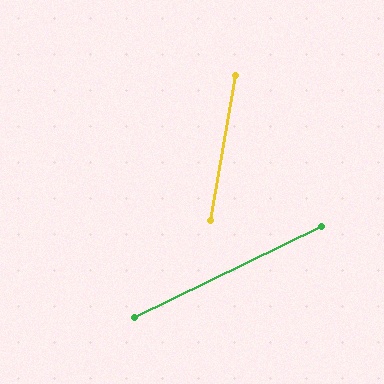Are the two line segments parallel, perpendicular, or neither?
Neither parallel nor perpendicular — they differ by about 54°.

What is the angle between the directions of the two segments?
Approximately 54 degrees.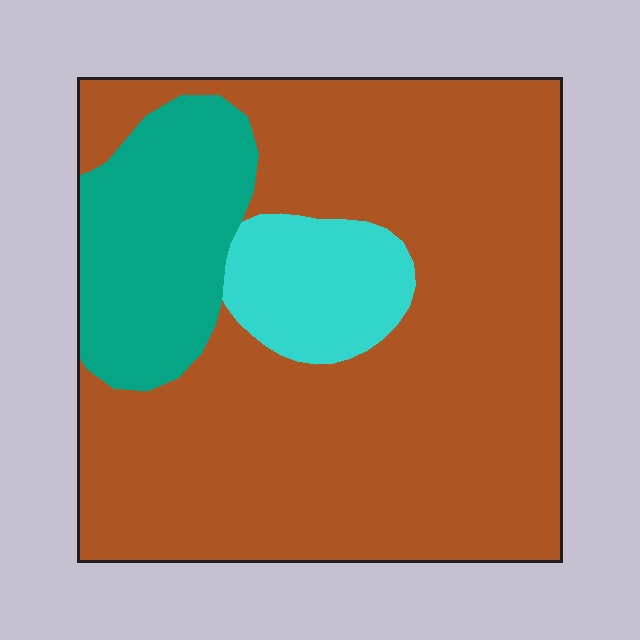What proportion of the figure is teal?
Teal covers 17% of the figure.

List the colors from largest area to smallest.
From largest to smallest: brown, teal, cyan.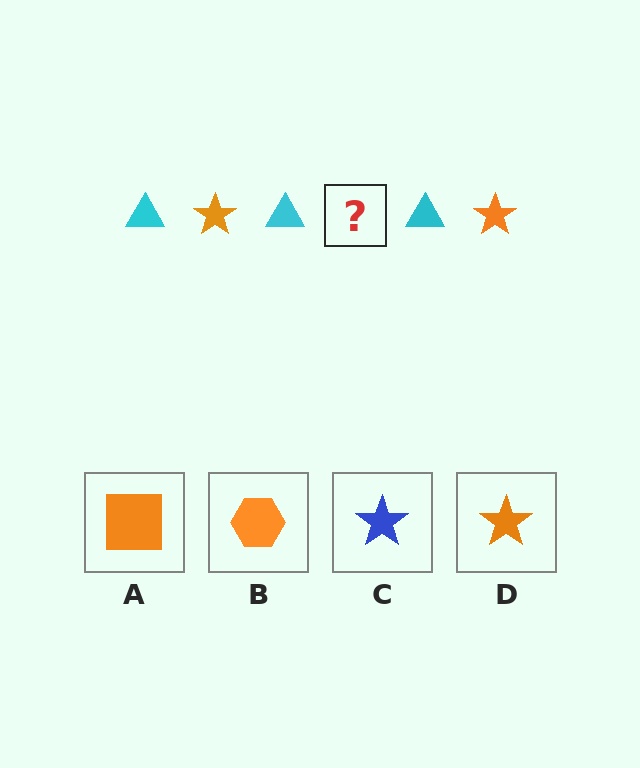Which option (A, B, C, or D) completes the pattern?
D.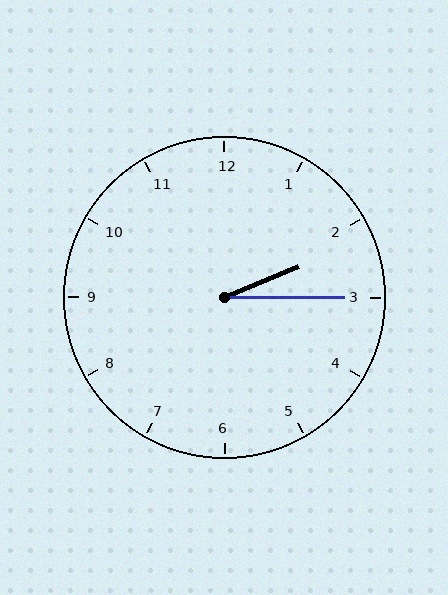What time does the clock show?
2:15.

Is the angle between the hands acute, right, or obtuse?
It is acute.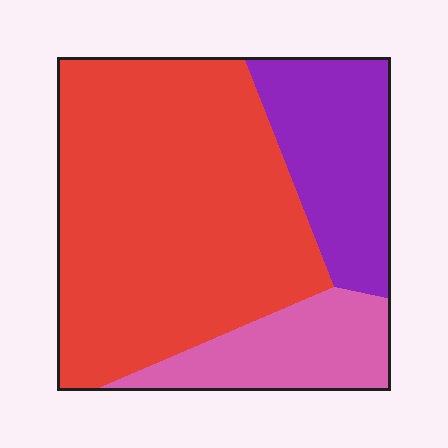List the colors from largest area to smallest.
From largest to smallest: red, purple, pink.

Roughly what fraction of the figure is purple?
Purple takes up about one fifth (1/5) of the figure.